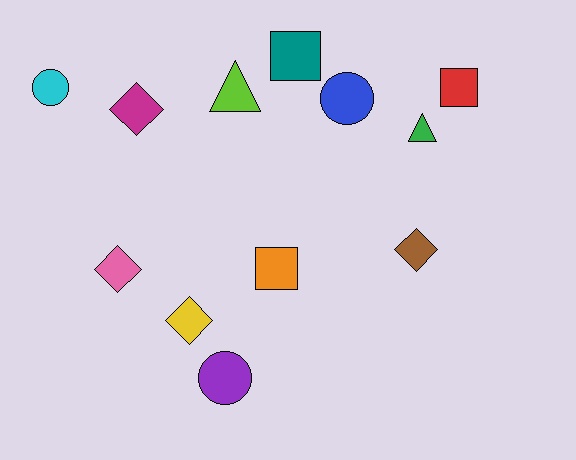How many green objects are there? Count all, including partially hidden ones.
There is 1 green object.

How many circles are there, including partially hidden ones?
There are 3 circles.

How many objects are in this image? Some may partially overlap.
There are 12 objects.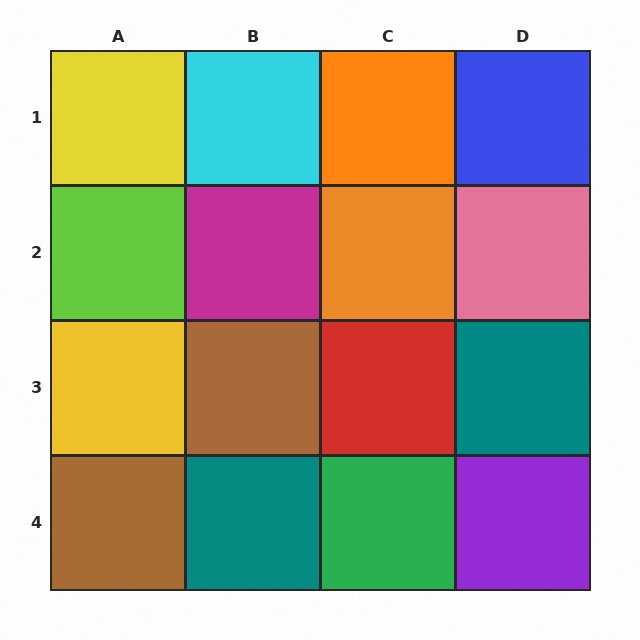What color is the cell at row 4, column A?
Brown.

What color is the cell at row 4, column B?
Teal.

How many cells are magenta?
1 cell is magenta.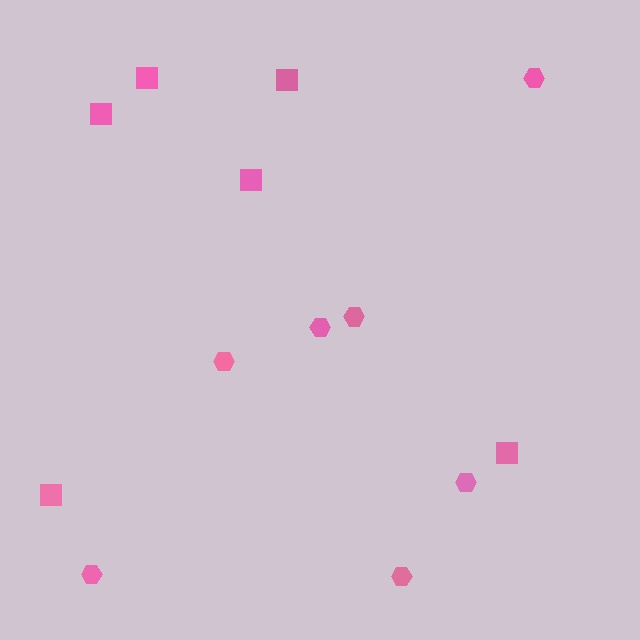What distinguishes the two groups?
There are 2 groups: one group of squares (6) and one group of hexagons (7).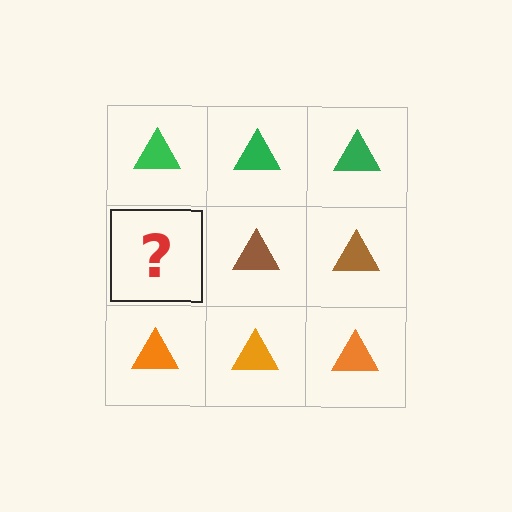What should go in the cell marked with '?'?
The missing cell should contain a brown triangle.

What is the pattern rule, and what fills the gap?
The rule is that each row has a consistent color. The gap should be filled with a brown triangle.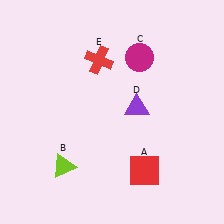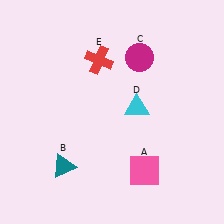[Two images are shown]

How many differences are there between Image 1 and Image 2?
There are 3 differences between the two images.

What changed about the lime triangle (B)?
In Image 1, B is lime. In Image 2, it changed to teal.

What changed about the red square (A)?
In Image 1, A is red. In Image 2, it changed to pink.